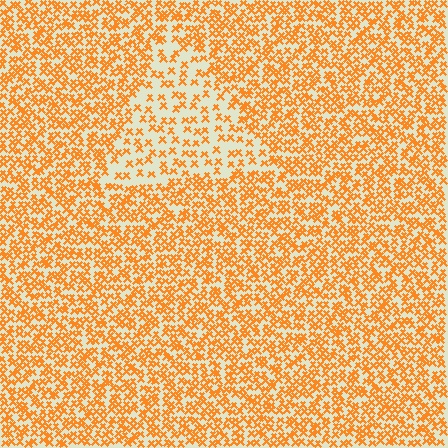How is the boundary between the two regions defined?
The boundary is defined by a change in element density (approximately 2.1x ratio). All elements are the same color, size, and shape.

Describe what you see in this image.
The image contains small orange elements arranged at two different densities. A triangle-shaped region is visible where the elements are less densely packed than the surrounding area.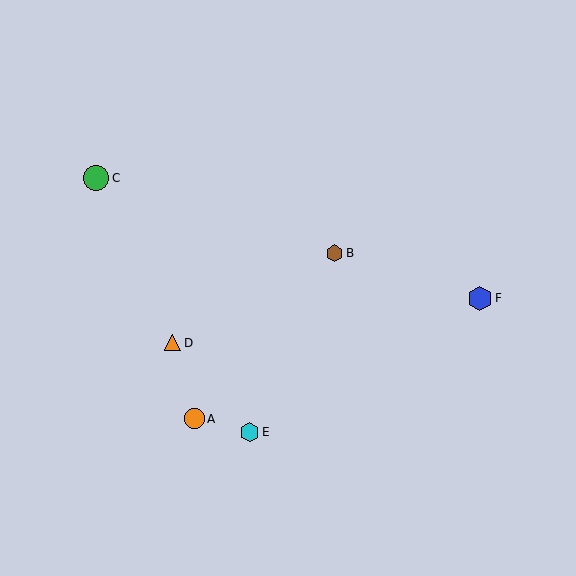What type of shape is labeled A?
Shape A is an orange circle.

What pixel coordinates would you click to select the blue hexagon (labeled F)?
Click at (480, 298) to select the blue hexagon F.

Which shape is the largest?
The green circle (labeled C) is the largest.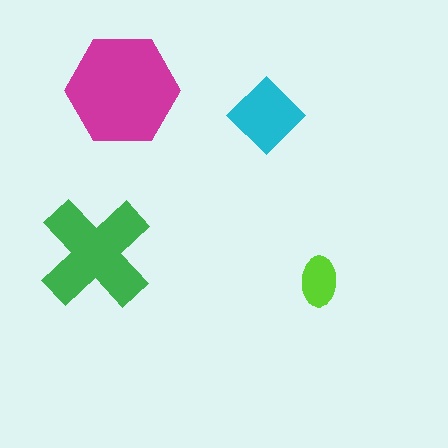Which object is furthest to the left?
The green cross is leftmost.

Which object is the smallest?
The lime ellipse.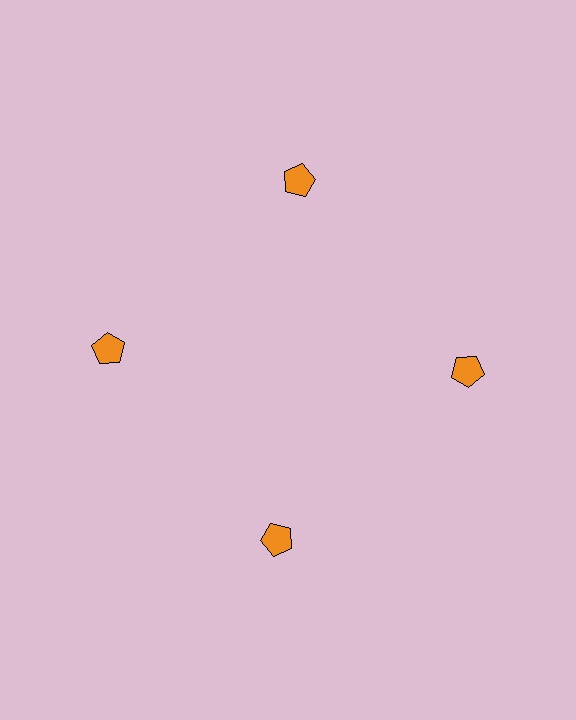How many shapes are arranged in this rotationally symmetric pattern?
There are 4 shapes, arranged in 4 groups of 1.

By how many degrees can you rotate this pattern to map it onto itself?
The pattern maps onto itself every 90 degrees of rotation.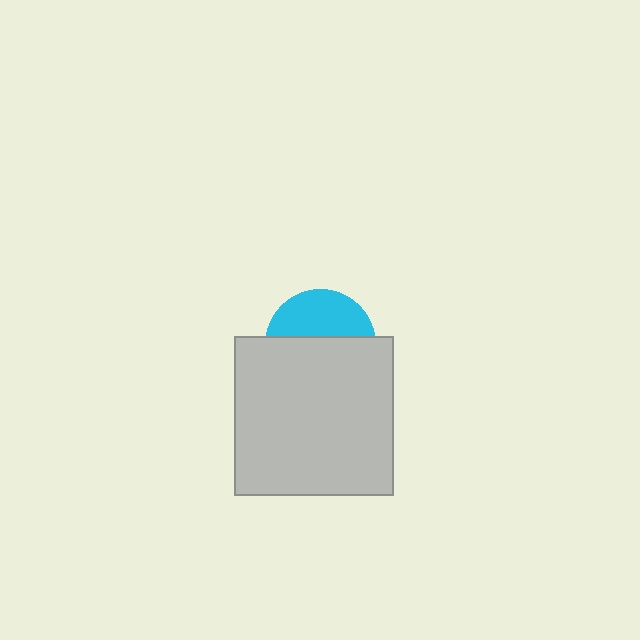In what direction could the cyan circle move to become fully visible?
The cyan circle could move up. That would shift it out from behind the light gray square entirely.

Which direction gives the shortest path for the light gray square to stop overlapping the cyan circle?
Moving down gives the shortest separation.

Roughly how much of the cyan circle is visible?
A small part of it is visible (roughly 39%).